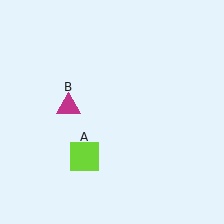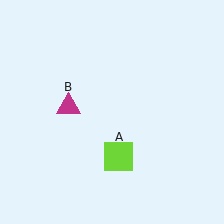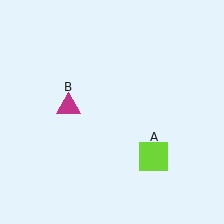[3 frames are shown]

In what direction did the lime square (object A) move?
The lime square (object A) moved right.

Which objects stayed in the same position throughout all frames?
Magenta triangle (object B) remained stationary.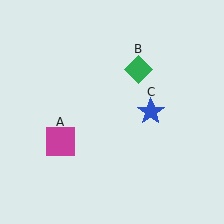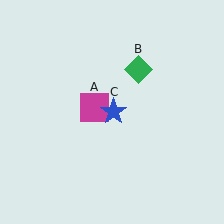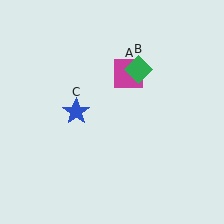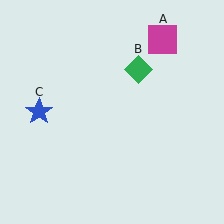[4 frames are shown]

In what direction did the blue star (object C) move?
The blue star (object C) moved left.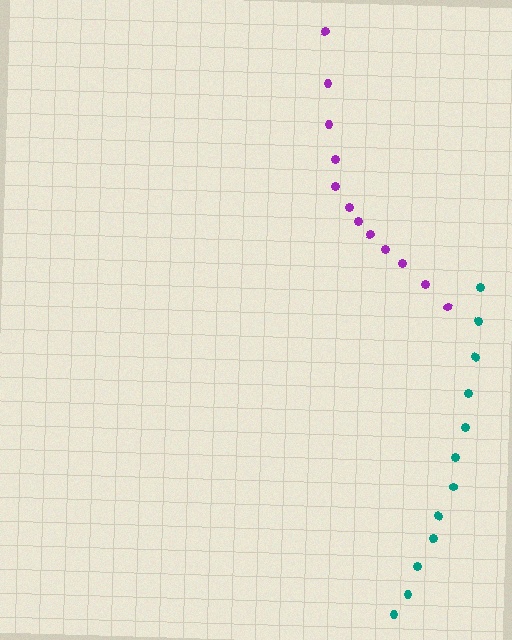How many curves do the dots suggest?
There are 2 distinct paths.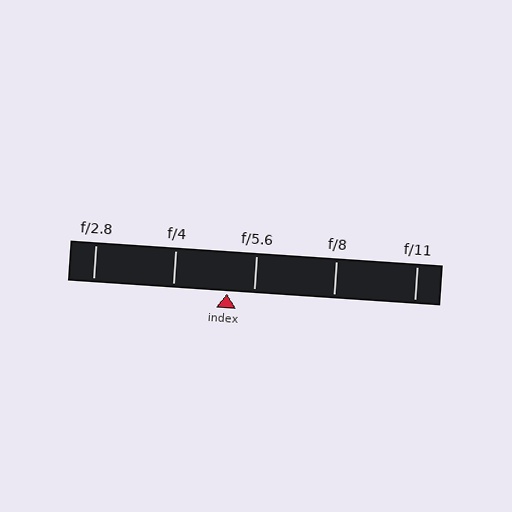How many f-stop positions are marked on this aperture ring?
There are 5 f-stop positions marked.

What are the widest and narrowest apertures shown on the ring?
The widest aperture shown is f/2.8 and the narrowest is f/11.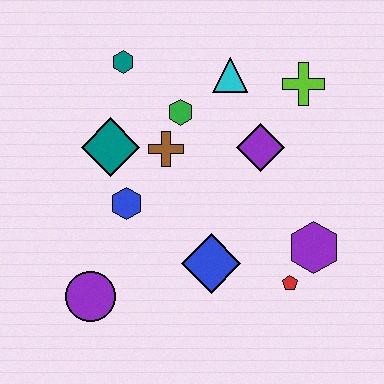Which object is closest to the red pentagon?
The purple hexagon is closest to the red pentagon.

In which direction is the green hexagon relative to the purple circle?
The green hexagon is above the purple circle.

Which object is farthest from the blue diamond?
The teal hexagon is farthest from the blue diamond.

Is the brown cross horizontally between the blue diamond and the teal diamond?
Yes